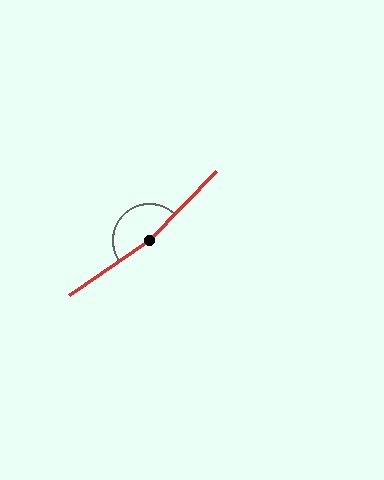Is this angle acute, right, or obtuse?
It is obtuse.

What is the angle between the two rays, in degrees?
Approximately 169 degrees.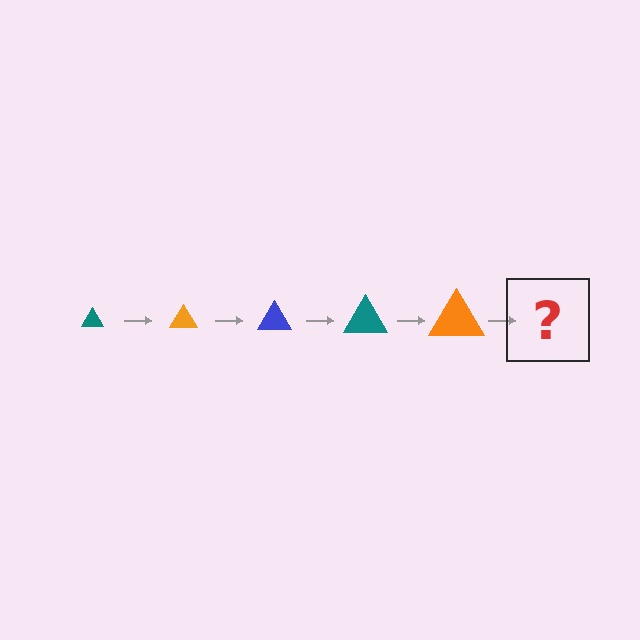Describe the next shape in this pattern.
It should be a blue triangle, larger than the previous one.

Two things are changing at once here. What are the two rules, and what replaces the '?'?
The two rules are that the triangle grows larger each step and the color cycles through teal, orange, and blue. The '?' should be a blue triangle, larger than the previous one.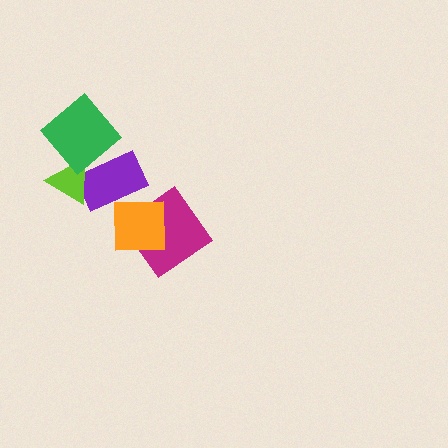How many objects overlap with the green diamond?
2 objects overlap with the green diamond.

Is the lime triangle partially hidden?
Yes, it is partially covered by another shape.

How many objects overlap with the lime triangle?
2 objects overlap with the lime triangle.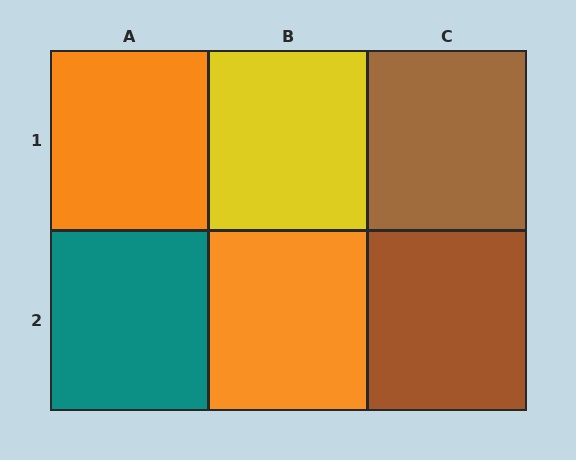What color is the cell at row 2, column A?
Teal.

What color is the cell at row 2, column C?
Brown.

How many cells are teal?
1 cell is teal.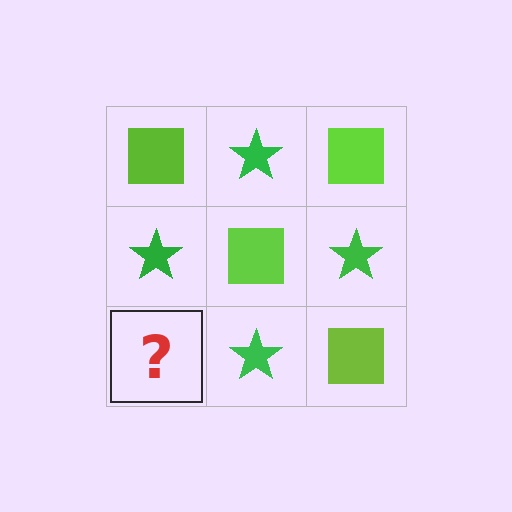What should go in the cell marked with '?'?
The missing cell should contain a lime square.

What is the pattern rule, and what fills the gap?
The rule is that it alternates lime square and green star in a checkerboard pattern. The gap should be filled with a lime square.